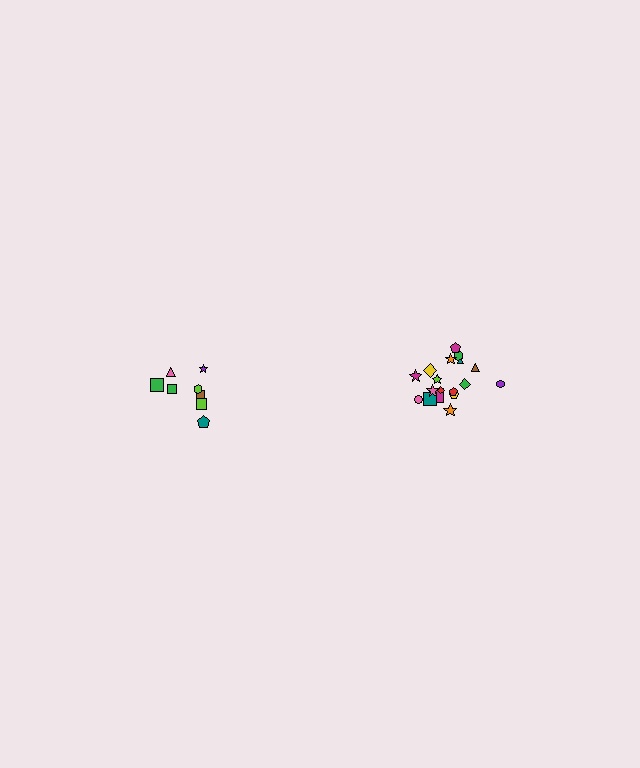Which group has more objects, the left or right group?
The right group.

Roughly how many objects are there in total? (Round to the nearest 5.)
Roughly 25 objects in total.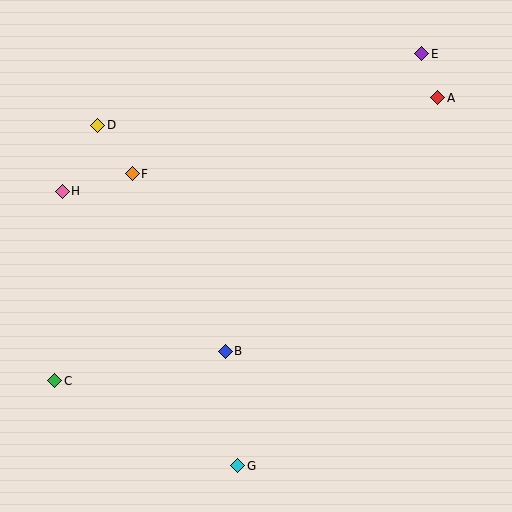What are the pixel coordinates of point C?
Point C is at (55, 381).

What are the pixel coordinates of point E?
Point E is at (422, 54).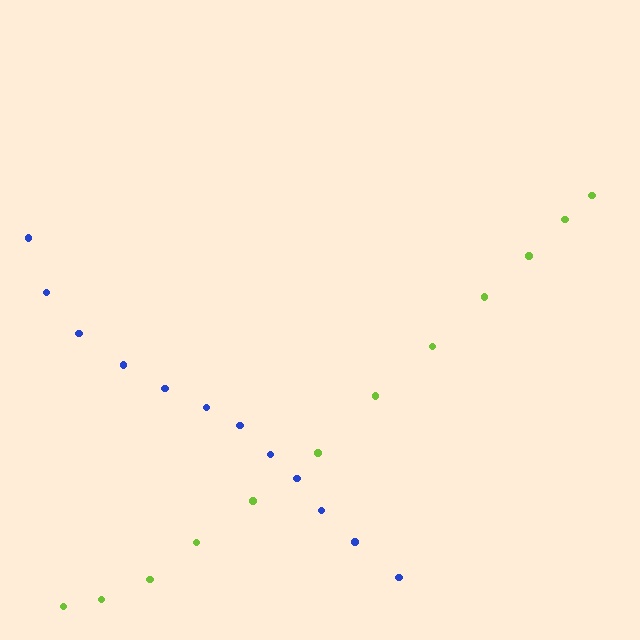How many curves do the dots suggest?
There are 2 distinct paths.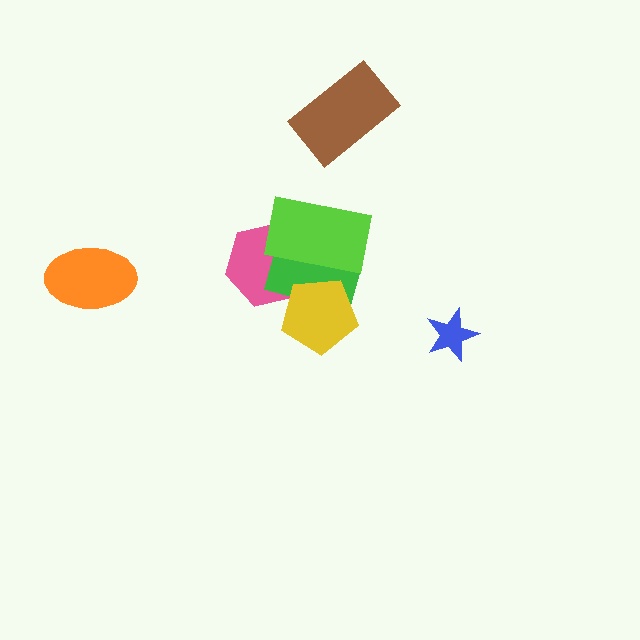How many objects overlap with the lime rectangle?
3 objects overlap with the lime rectangle.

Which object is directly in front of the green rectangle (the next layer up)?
The yellow pentagon is directly in front of the green rectangle.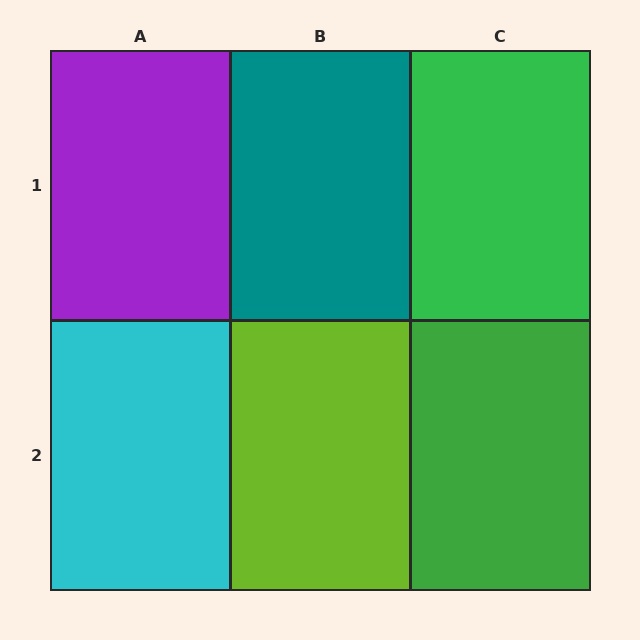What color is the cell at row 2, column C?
Green.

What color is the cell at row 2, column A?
Cyan.